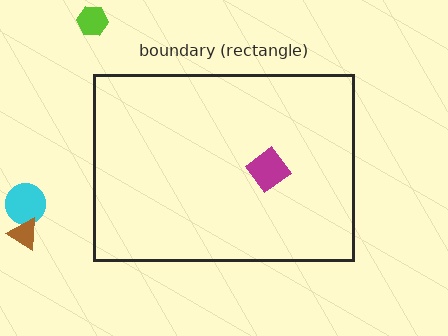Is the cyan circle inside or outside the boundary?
Outside.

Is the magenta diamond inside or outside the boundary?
Inside.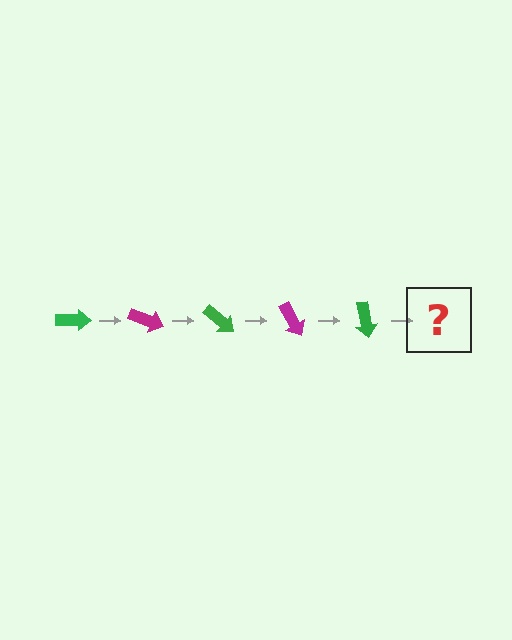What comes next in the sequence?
The next element should be a magenta arrow, rotated 100 degrees from the start.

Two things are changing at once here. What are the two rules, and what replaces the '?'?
The two rules are that it rotates 20 degrees each step and the color cycles through green and magenta. The '?' should be a magenta arrow, rotated 100 degrees from the start.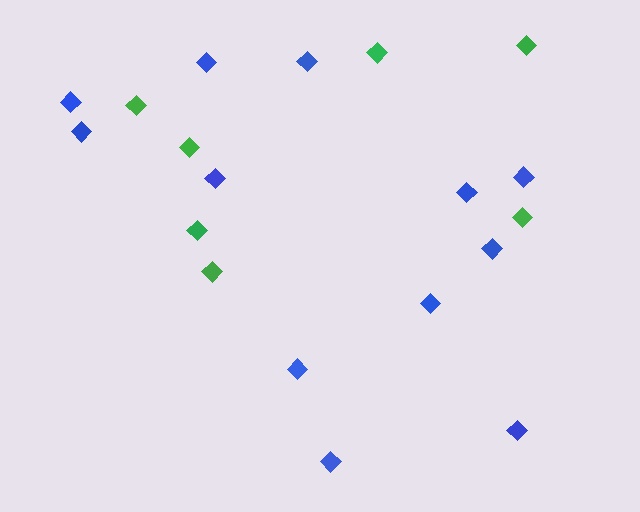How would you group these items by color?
There are 2 groups: one group of green diamonds (7) and one group of blue diamonds (12).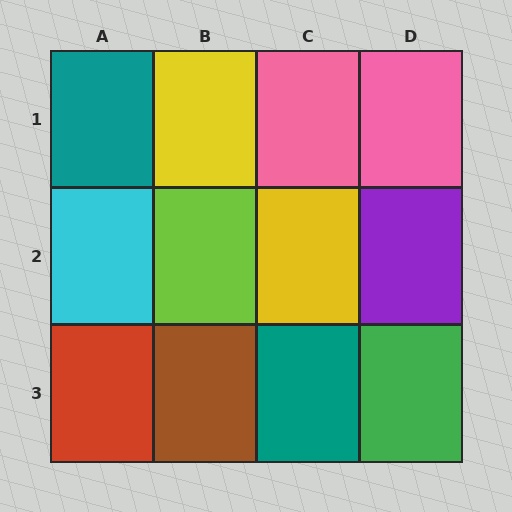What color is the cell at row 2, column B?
Lime.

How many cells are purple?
1 cell is purple.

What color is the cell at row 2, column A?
Cyan.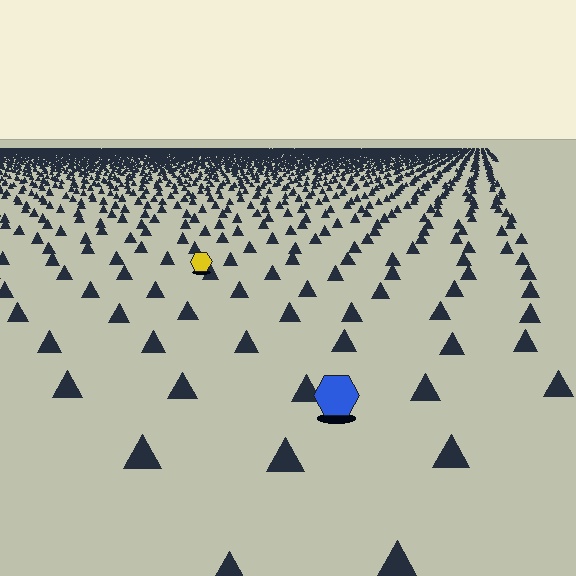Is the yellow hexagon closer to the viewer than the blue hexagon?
No. The blue hexagon is closer — you can tell from the texture gradient: the ground texture is coarser near it.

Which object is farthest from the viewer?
The yellow hexagon is farthest from the viewer. It appears smaller and the ground texture around it is denser.